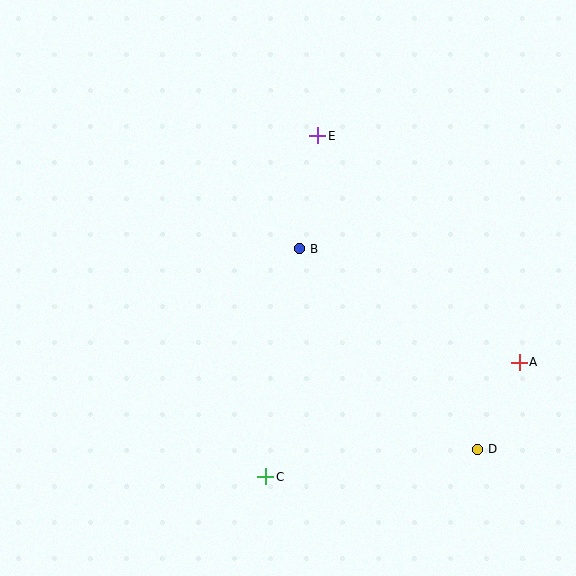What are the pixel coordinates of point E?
Point E is at (318, 136).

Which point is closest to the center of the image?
Point B at (300, 249) is closest to the center.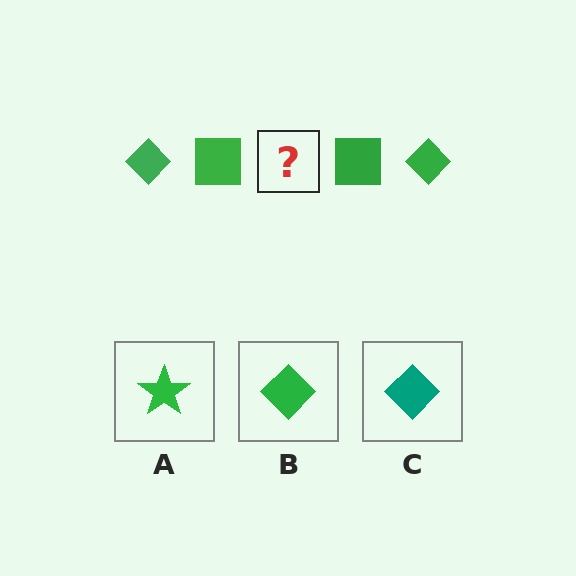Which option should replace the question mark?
Option B.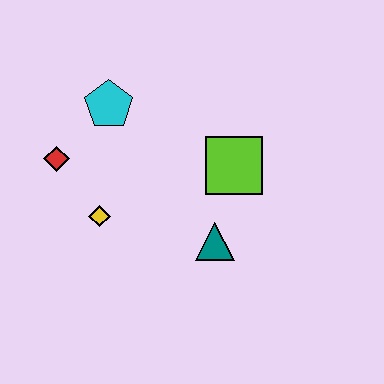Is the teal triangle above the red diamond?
No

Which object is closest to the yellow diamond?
The red diamond is closest to the yellow diamond.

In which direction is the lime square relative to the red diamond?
The lime square is to the right of the red diamond.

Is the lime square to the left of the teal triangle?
No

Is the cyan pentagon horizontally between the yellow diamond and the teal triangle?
Yes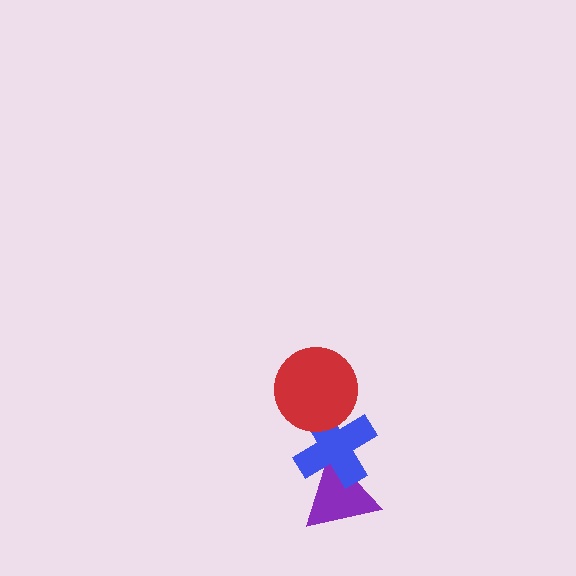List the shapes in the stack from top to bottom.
From top to bottom: the red circle, the blue cross, the purple triangle.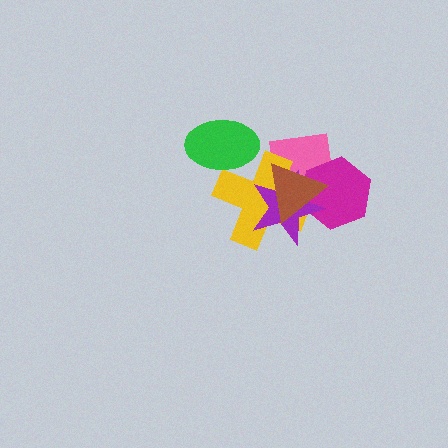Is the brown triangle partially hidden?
No, no other shape covers it.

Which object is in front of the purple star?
The brown triangle is in front of the purple star.